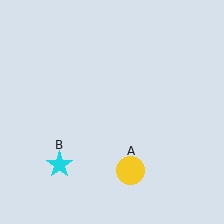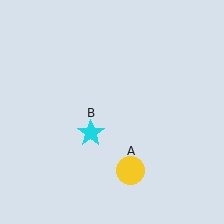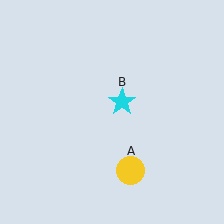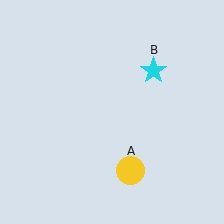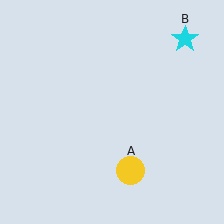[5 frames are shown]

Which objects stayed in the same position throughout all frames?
Yellow circle (object A) remained stationary.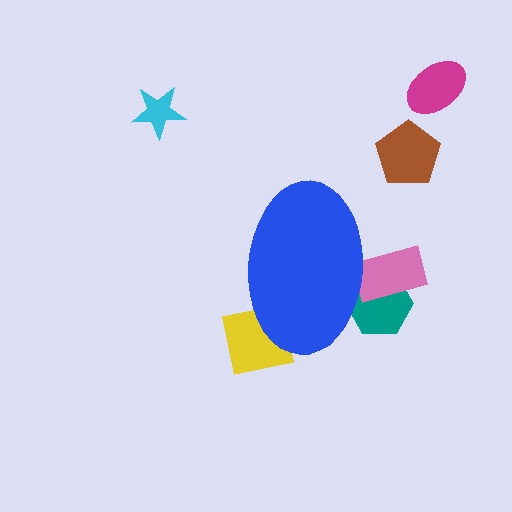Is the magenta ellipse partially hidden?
No, the magenta ellipse is fully visible.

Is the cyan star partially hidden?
No, the cyan star is fully visible.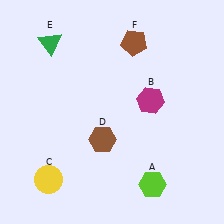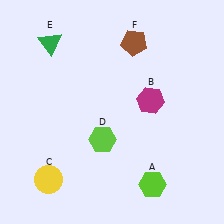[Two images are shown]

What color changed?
The hexagon (D) changed from brown in Image 1 to lime in Image 2.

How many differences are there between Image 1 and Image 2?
There is 1 difference between the two images.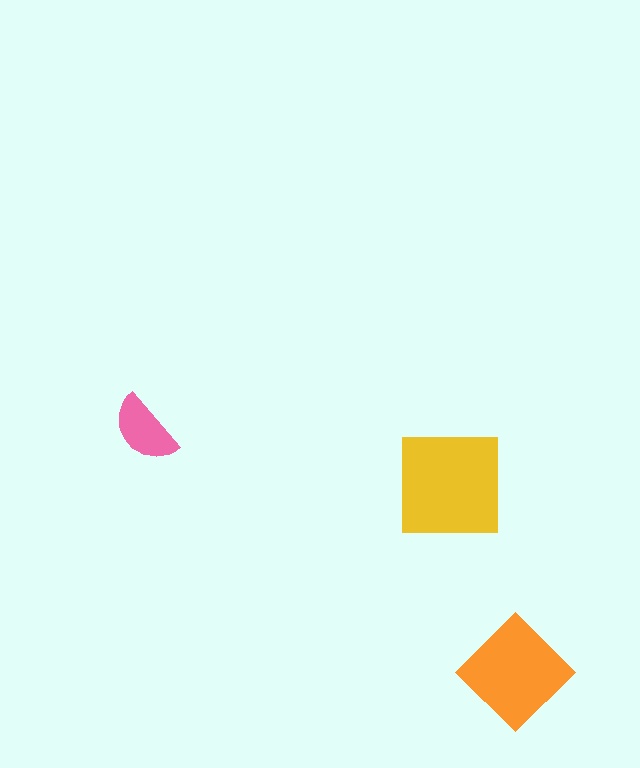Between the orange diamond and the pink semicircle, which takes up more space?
The orange diamond.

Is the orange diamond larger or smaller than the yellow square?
Smaller.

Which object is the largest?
The yellow square.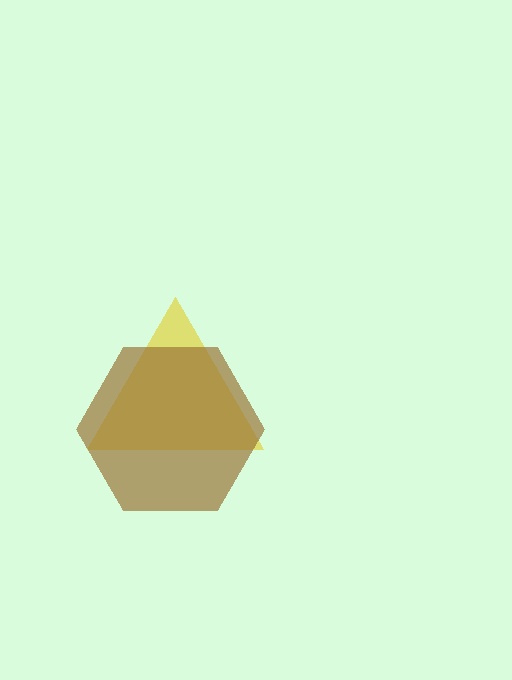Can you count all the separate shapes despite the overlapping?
Yes, there are 2 separate shapes.